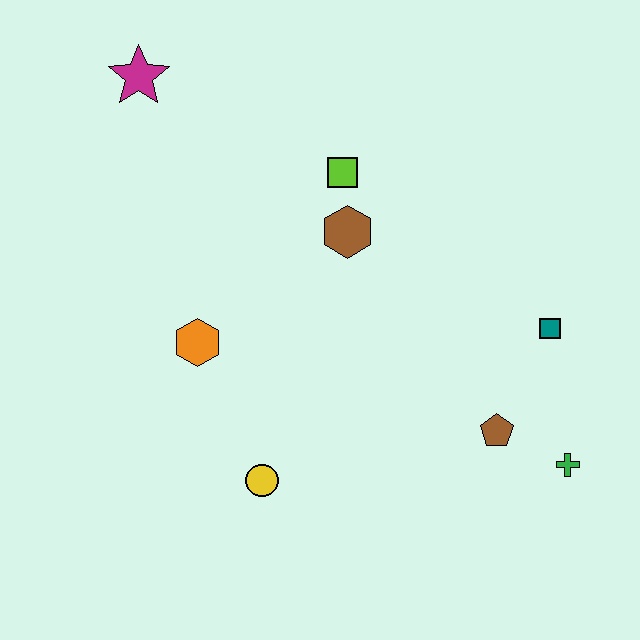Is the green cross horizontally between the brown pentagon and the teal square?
No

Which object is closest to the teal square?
The brown pentagon is closest to the teal square.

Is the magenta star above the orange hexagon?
Yes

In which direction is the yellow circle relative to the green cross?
The yellow circle is to the left of the green cross.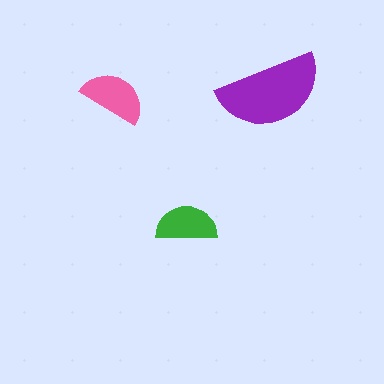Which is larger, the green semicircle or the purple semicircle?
The purple one.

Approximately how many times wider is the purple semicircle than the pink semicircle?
About 1.5 times wider.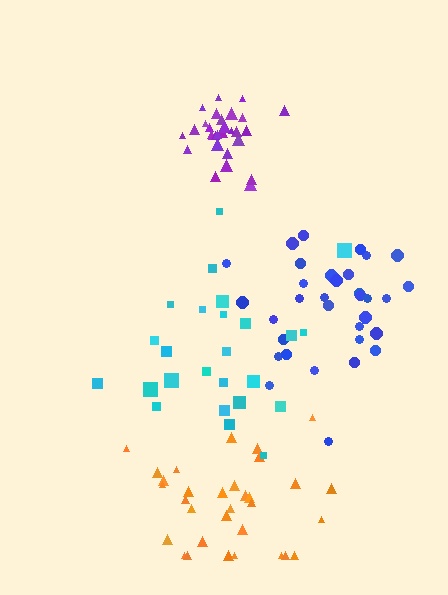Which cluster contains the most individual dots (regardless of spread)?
Blue (33).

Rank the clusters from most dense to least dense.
purple, blue, orange, cyan.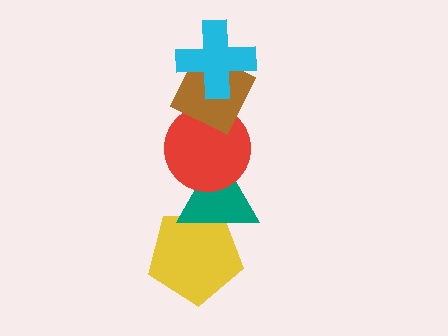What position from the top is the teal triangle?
The teal triangle is 4th from the top.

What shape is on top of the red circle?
The brown diamond is on top of the red circle.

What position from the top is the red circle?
The red circle is 3rd from the top.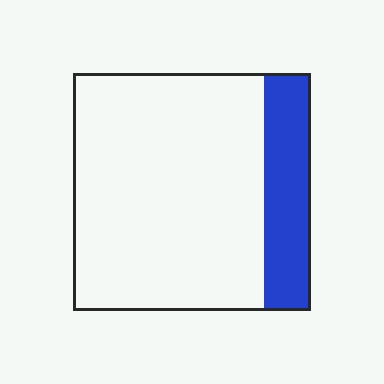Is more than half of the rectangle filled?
No.